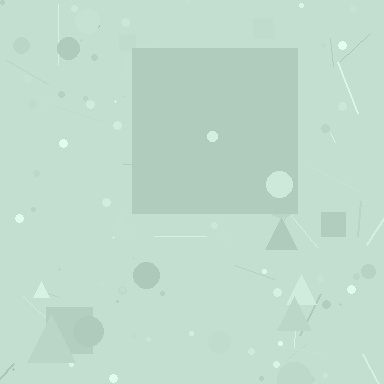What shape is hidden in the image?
A square is hidden in the image.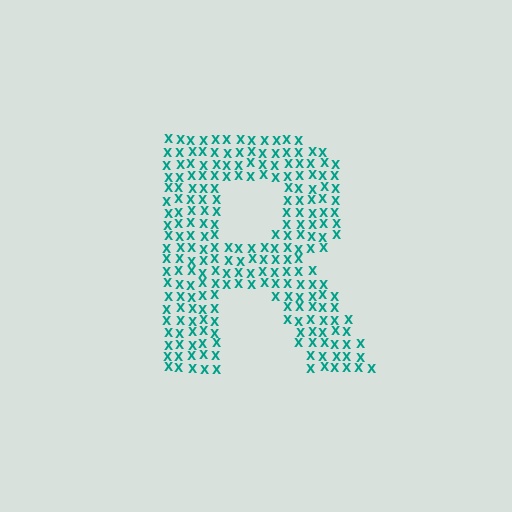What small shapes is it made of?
It is made of small letter X's.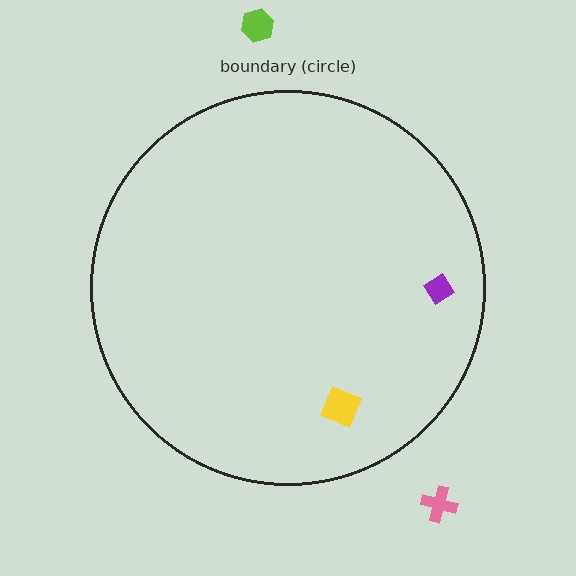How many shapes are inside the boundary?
2 inside, 2 outside.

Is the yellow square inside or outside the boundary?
Inside.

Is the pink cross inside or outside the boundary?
Outside.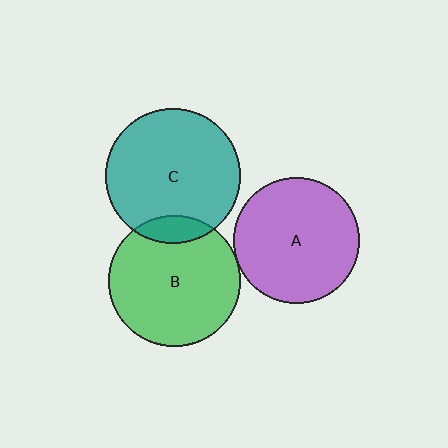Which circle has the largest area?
Circle C (teal).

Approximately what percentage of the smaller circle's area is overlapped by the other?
Approximately 10%.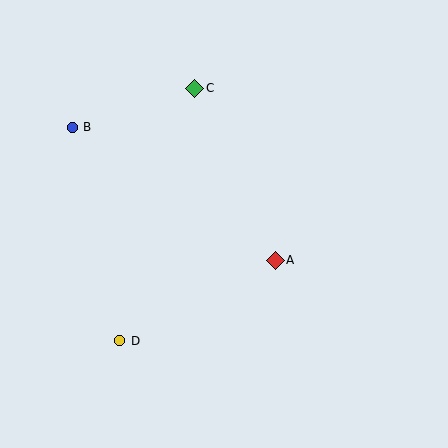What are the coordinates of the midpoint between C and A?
The midpoint between C and A is at (235, 174).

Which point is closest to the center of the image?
Point A at (275, 260) is closest to the center.